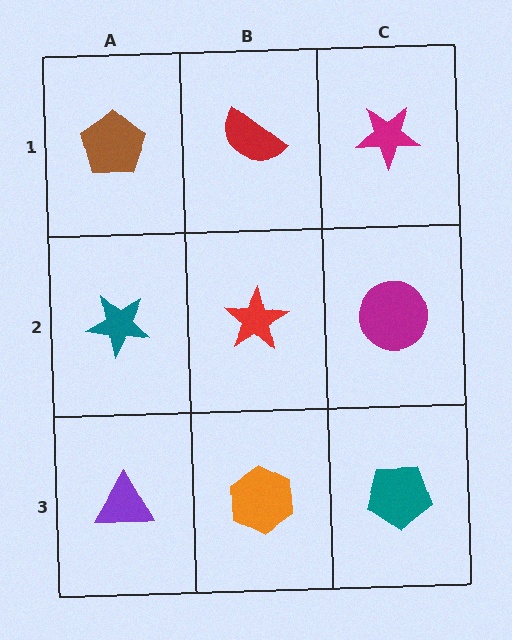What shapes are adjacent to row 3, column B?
A red star (row 2, column B), a purple triangle (row 3, column A), a teal pentagon (row 3, column C).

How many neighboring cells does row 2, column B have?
4.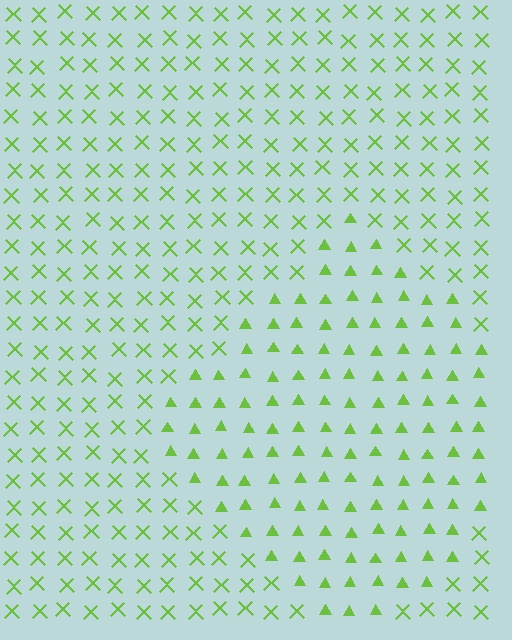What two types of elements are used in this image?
The image uses triangles inside the diamond region and X marks outside it.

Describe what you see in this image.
The image is filled with small lime elements arranged in a uniform grid. A diamond-shaped region contains triangles, while the surrounding area contains X marks. The boundary is defined purely by the change in element shape.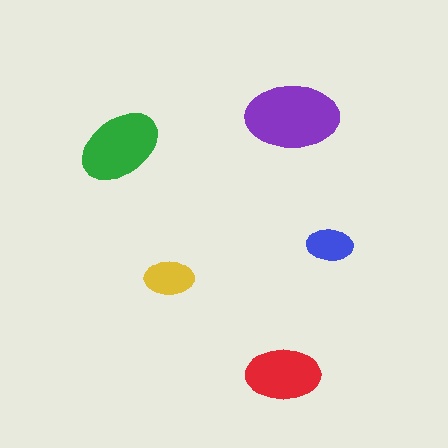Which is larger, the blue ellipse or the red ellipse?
The red one.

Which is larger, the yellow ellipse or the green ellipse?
The green one.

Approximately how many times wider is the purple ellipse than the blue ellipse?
About 2 times wider.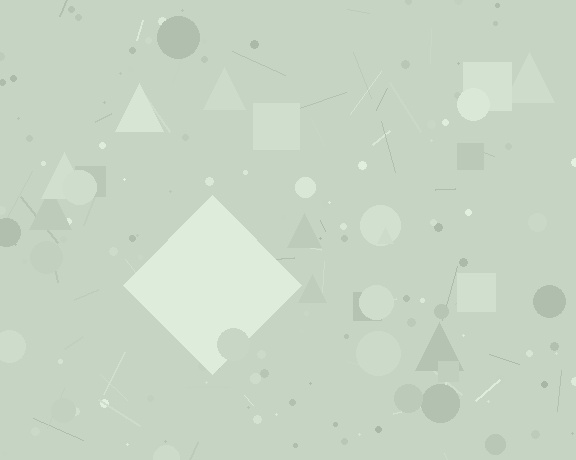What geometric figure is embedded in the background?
A diamond is embedded in the background.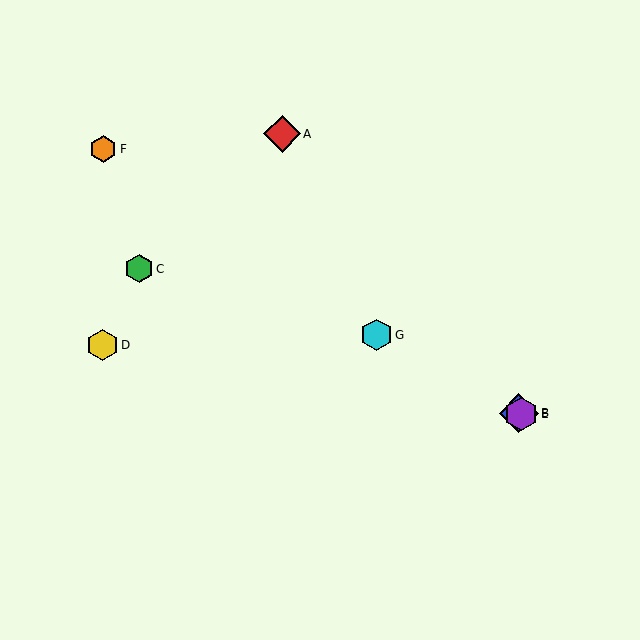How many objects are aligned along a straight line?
3 objects (B, E, G) are aligned along a straight line.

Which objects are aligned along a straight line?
Objects B, E, G are aligned along a straight line.